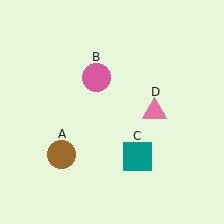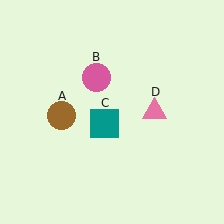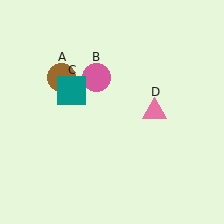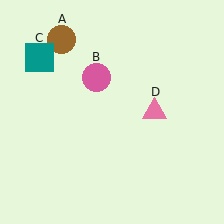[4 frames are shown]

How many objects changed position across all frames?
2 objects changed position: brown circle (object A), teal square (object C).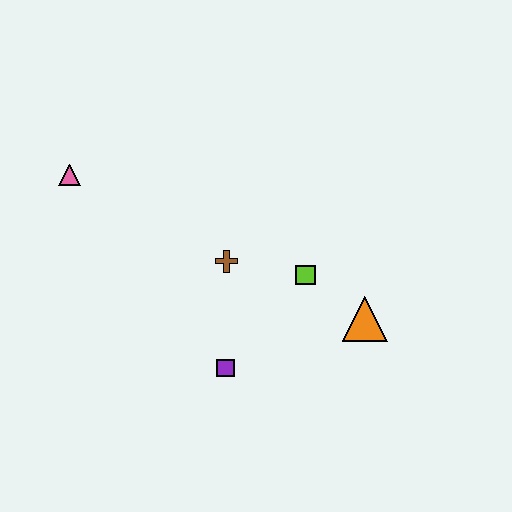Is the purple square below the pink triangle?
Yes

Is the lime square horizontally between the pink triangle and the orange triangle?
Yes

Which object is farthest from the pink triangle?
The orange triangle is farthest from the pink triangle.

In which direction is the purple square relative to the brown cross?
The purple square is below the brown cross.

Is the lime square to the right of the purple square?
Yes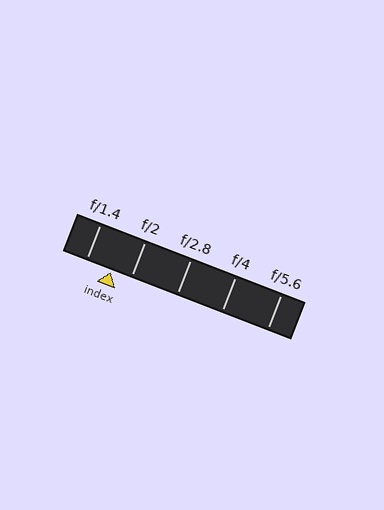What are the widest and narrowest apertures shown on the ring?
The widest aperture shown is f/1.4 and the narrowest is f/5.6.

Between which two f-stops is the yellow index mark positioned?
The index mark is between f/1.4 and f/2.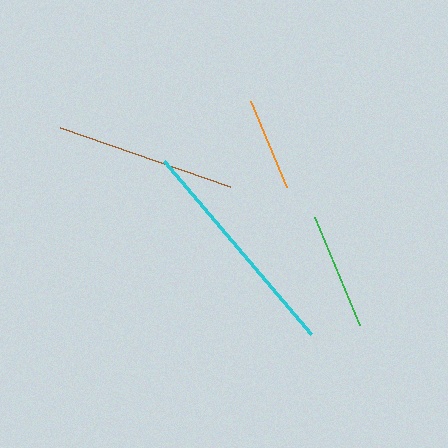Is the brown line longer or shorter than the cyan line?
The cyan line is longer than the brown line.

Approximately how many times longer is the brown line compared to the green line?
The brown line is approximately 1.5 times the length of the green line.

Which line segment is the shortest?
The orange line is the shortest at approximately 93 pixels.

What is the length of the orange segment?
The orange segment is approximately 93 pixels long.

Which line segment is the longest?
The cyan line is the longest at approximately 227 pixels.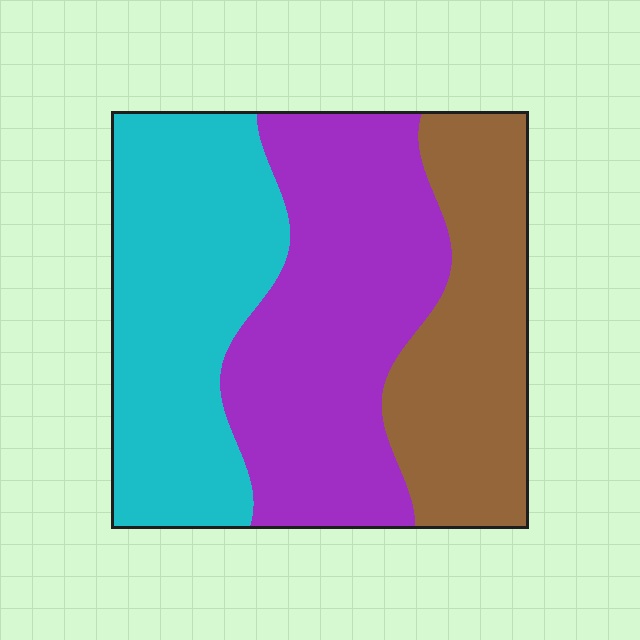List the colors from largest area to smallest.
From largest to smallest: purple, cyan, brown.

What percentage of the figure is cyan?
Cyan takes up about one third (1/3) of the figure.